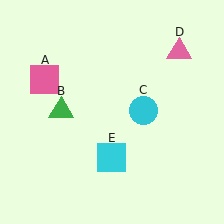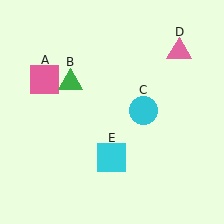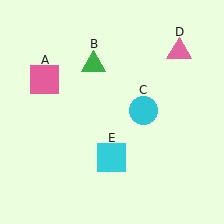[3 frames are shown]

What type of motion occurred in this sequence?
The green triangle (object B) rotated clockwise around the center of the scene.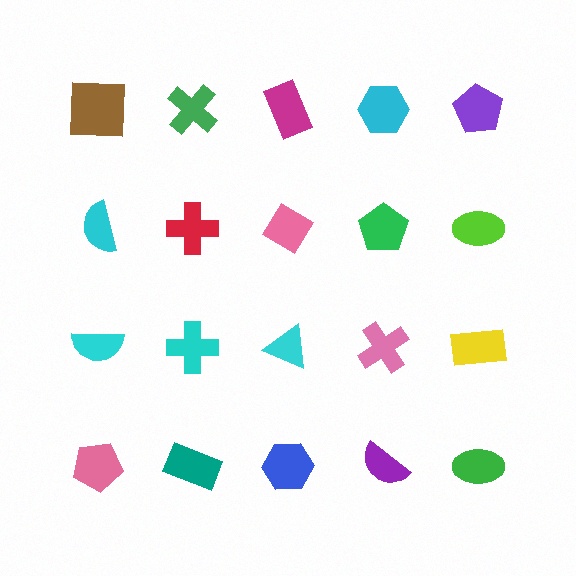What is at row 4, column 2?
A teal rectangle.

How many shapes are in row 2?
5 shapes.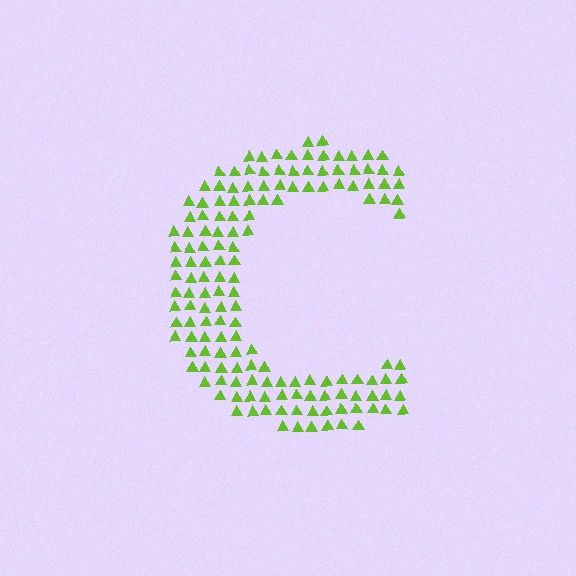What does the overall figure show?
The overall figure shows the letter C.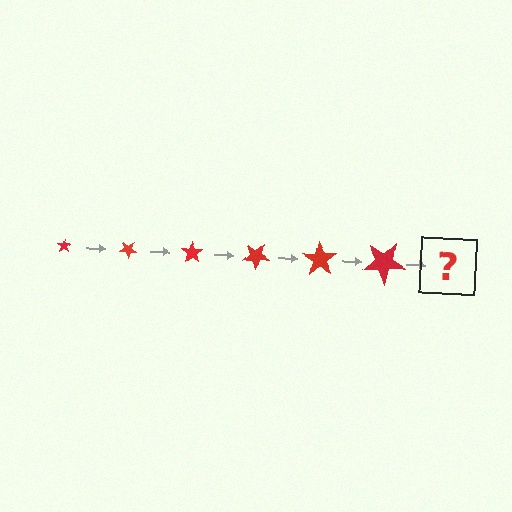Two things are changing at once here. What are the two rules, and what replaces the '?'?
The two rules are that the star grows larger each step and it rotates 35 degrees each step. The '?' should be a star, larger than the previous one and rotated 210 degrees from the start.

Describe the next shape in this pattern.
It should be a star, larger than the previous one and rotated 210 degrees from the start.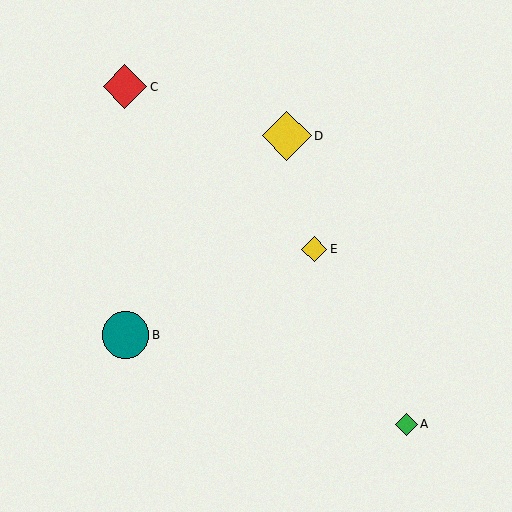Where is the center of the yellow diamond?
The center of the yellow diamond is at (287, 136).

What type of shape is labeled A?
Shape A is a green diamond.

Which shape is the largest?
The yellow diamond (labeled D) is the largest.